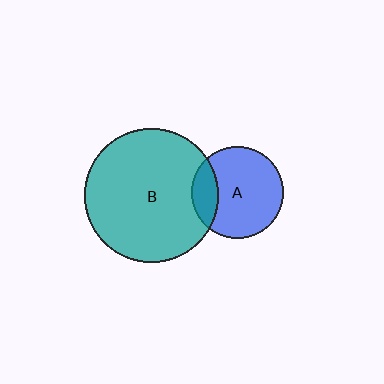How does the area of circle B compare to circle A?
Approximately 2.1 times.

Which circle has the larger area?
Circle B (teal).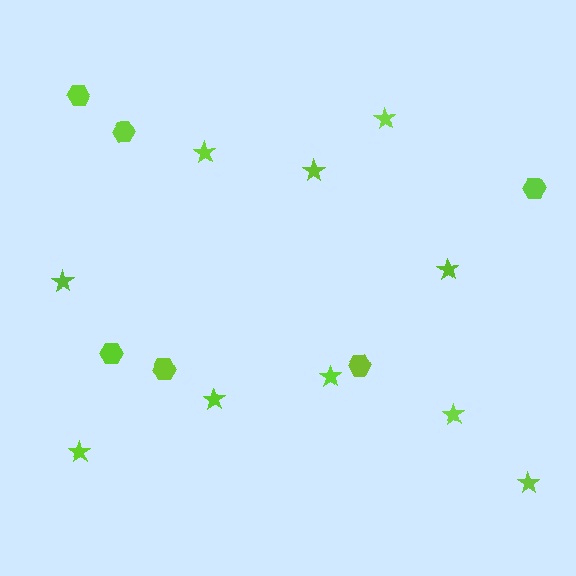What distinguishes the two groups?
There are 2 groups: one group of stars (10) and one group of hexagons (6).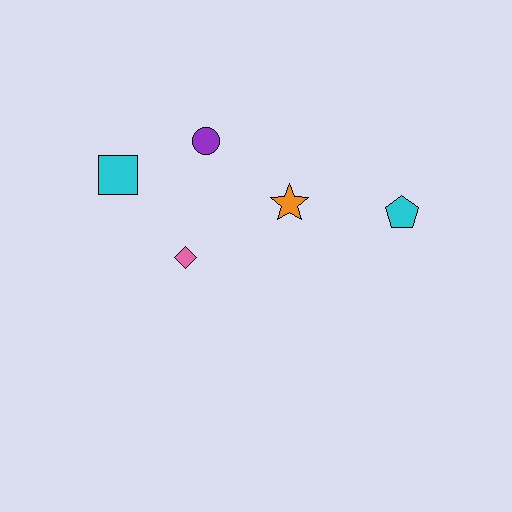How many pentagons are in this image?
There is 1 pentagon.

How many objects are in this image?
There are 5 objects.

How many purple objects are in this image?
There is 1 purple object.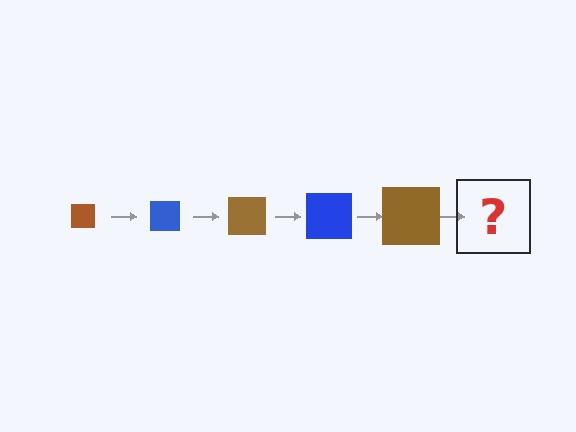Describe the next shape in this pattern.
It should be a blue square, larger than the previous one.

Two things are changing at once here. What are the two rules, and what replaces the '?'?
The two rules are that the square grows larger each step and the color cycles through brown and blue. The '?' should be a blue square, larger than the previous one.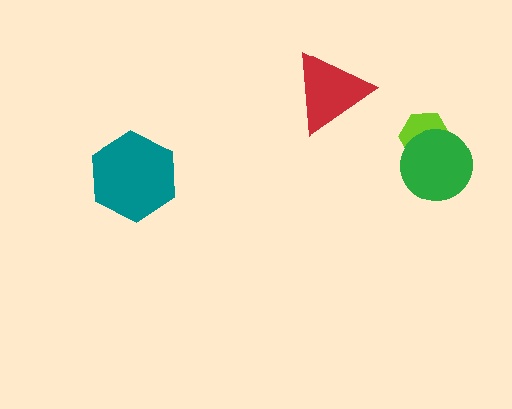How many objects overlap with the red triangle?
0 objects overlap with the red triangle.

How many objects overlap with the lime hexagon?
1 object overlaps with the lime hexagon.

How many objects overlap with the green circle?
1 object overlaps with the green circle.